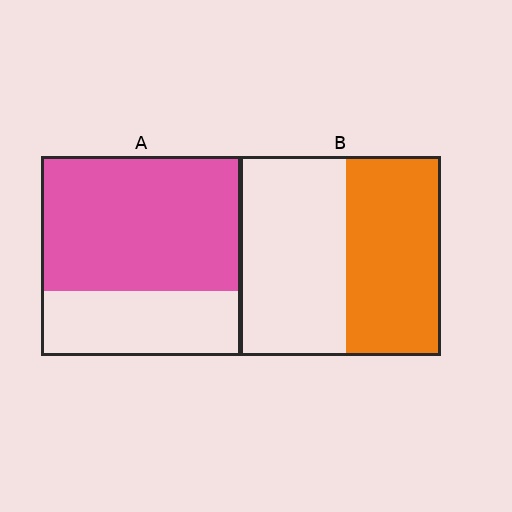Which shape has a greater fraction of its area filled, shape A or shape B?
Shape A.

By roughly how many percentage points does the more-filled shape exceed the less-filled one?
By roughly 20 percentage points (A over B).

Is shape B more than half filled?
Roughly half.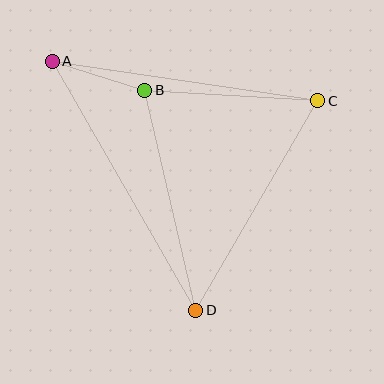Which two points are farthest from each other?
Points A and D are farthest from each other.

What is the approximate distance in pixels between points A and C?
The distance between A and C is approximately 269 pixels.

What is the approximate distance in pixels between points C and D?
The distance between C and D is approximately 242 pixels.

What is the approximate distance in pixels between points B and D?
The distance between B and D is approximately 226 pixels.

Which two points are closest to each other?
Points A and B are closest to each other.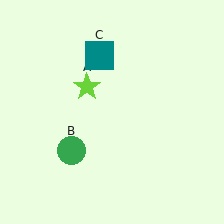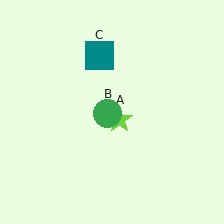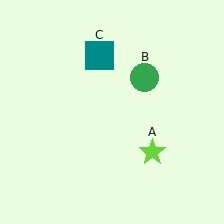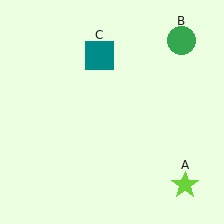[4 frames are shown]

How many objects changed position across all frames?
2 objects changed position: lime star (object A), green circle (object B).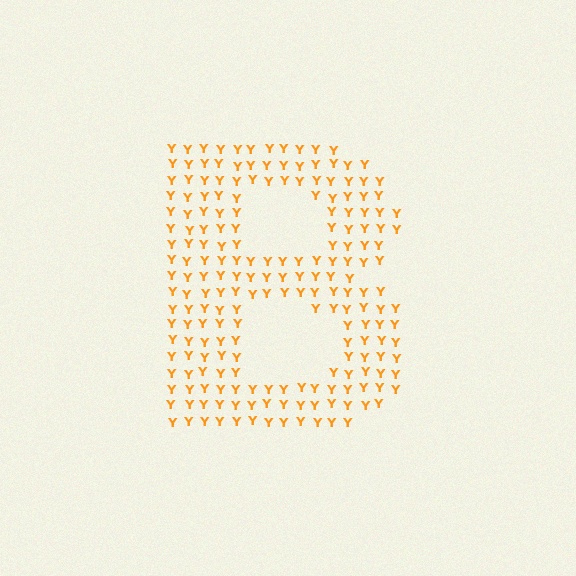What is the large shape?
The large shape is the letter B.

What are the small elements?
The small elements are letter Y's.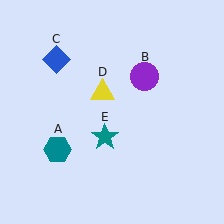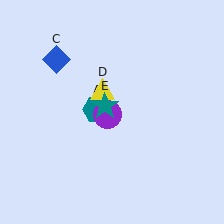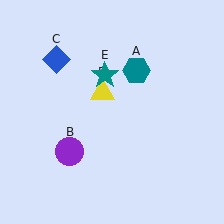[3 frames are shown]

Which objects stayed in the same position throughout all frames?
Blue diamond (object C) and yellow triangle (object D) remained stationary.